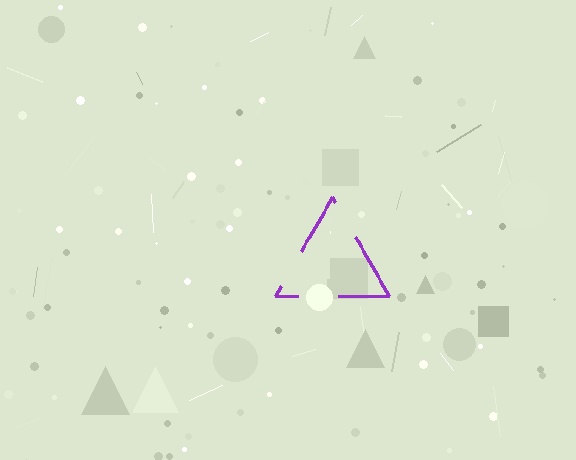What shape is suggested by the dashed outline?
The dashed outline suggests a triangle.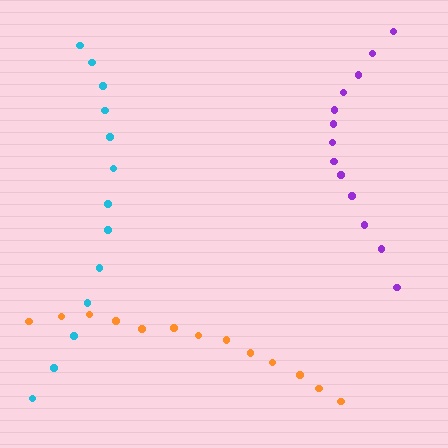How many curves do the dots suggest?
There are 3 distinct paths.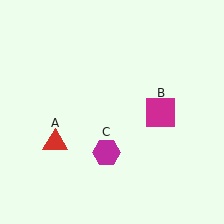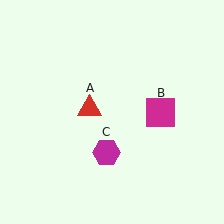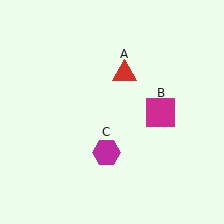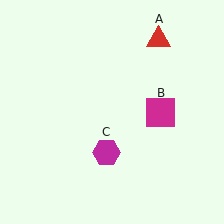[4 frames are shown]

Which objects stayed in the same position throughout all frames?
Magenta square (object B) and magenta hexagon (object C) remained stationary.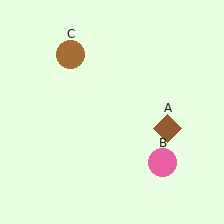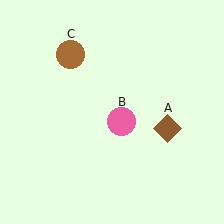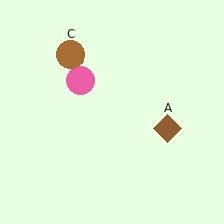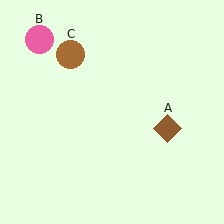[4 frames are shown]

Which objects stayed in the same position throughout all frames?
Brown diamond (object A) and brown circle (object C) remained stationary.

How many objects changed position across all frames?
1 object changed position: pink circle (object B).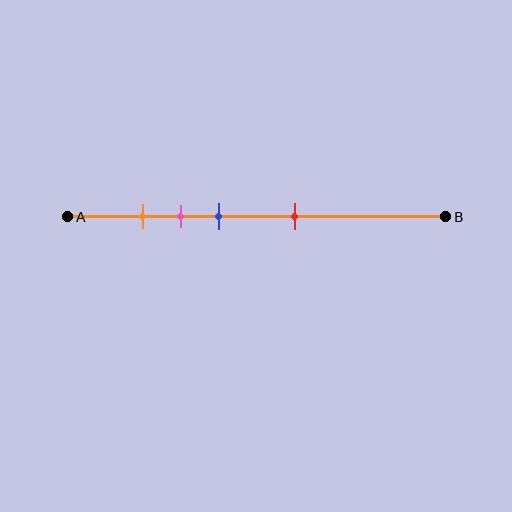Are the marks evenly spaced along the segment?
No, the marks are not evenly spaced.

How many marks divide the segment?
There are 4 marks dividing the segment.